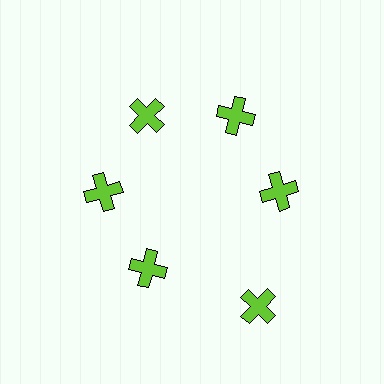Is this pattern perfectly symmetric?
No. The 6 lime crosses are arranged in a ring, but one element near the 5 o'clock position is pushed outward from the center, breaking the 6-fold rotational symmetry.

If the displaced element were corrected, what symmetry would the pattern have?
It would have 6-fold rotational symmetry — the pattern would map onto itself every 60 degrees.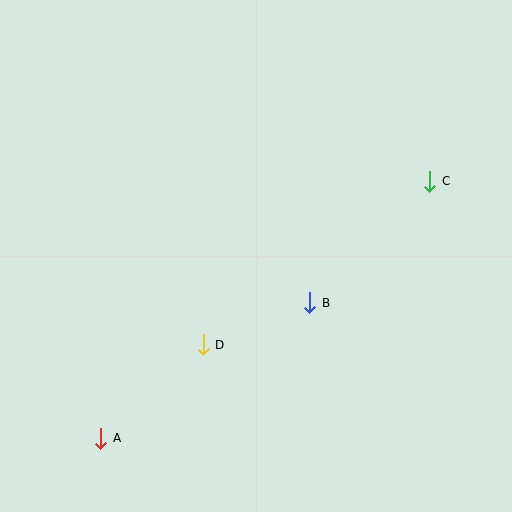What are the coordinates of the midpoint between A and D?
The midpoint between A and D is at (152, 392).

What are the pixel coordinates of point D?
Point D is at (203, 345).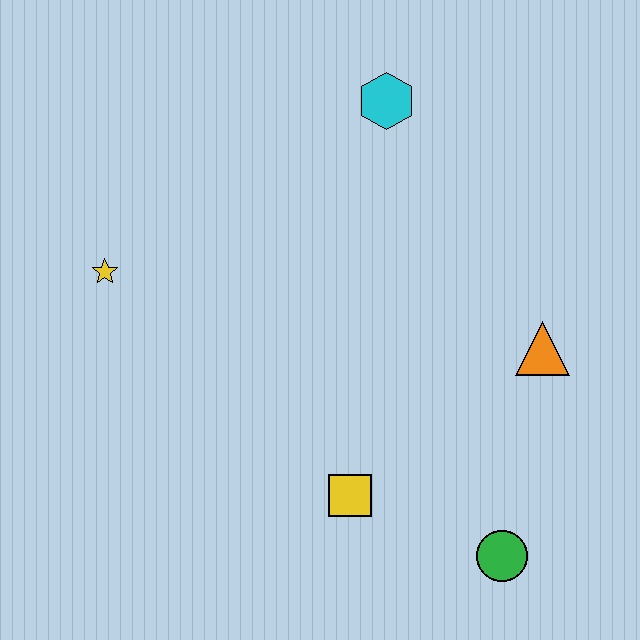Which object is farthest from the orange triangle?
The yellow star is farthest from the orange triangle.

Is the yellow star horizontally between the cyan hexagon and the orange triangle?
No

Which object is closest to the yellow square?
The green circle is closest to the yellow square.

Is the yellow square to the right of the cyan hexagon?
No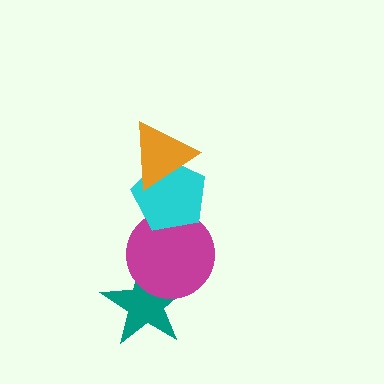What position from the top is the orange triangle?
The orange triangle is 1st from the top.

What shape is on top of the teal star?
The magenta circle is on top of the teal star.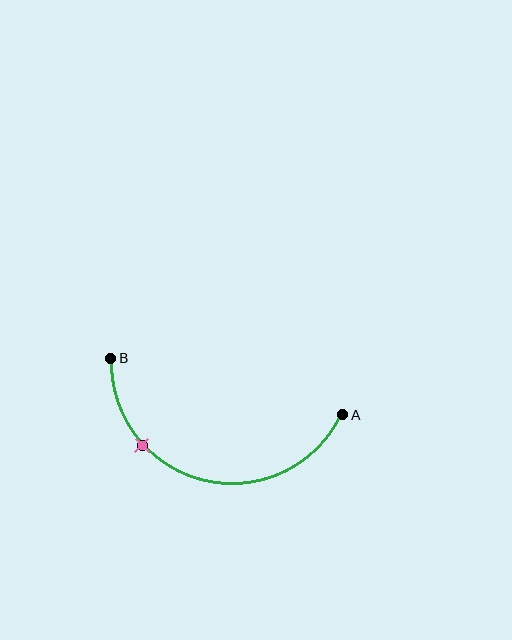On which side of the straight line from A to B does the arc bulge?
The arc bulges below the straight line connecting A and B.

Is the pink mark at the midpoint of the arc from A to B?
No. The pink mark lies on the arc but is closer to endpoint B. The arc midpoint would be at the point on the curve equidistant along the arc from both A and B.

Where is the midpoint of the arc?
The arc midpoint is the point on the curve farthest from the straight line joining A and B. It sits below that line.